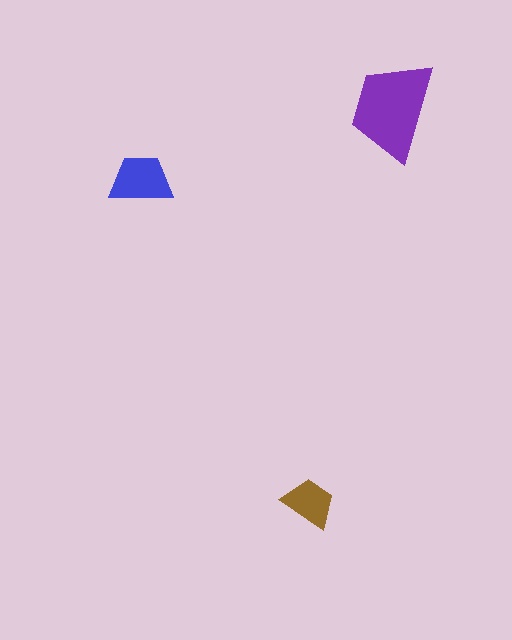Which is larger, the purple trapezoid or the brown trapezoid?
The purple one.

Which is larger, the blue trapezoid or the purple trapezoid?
The purple one.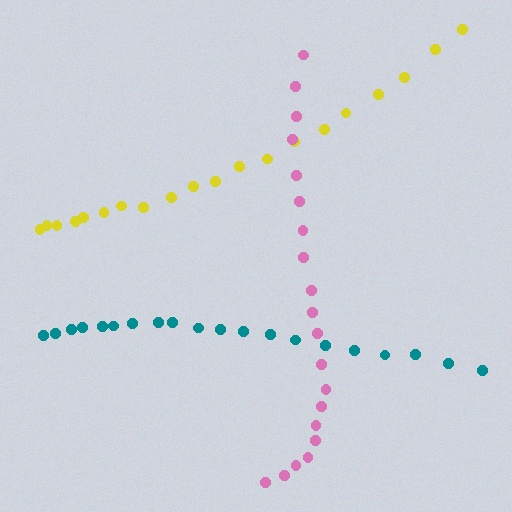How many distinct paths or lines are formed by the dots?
There are 3 distinct paths.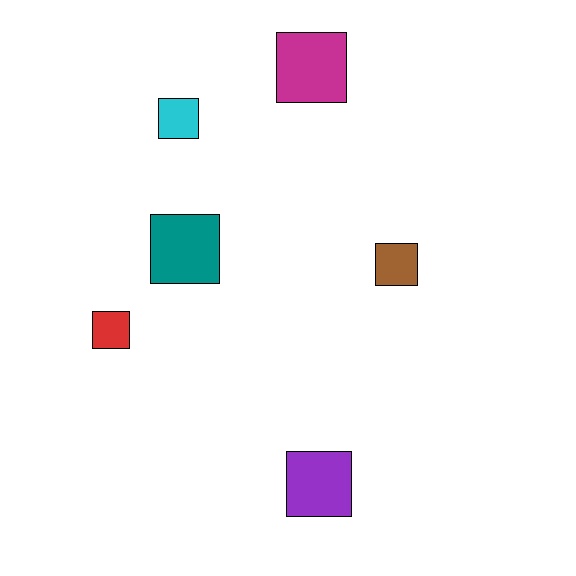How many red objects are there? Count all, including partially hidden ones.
There is 1 red object.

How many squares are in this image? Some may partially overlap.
There are 6 squares.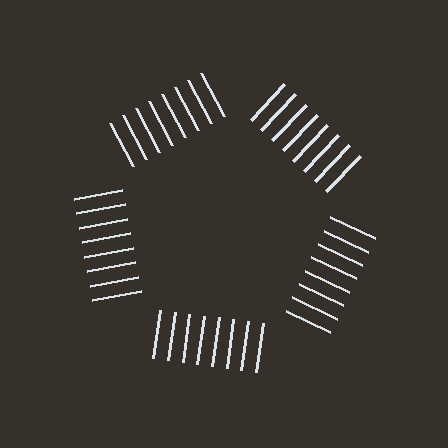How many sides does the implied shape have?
5 sides — the line-ends trace a pentagon.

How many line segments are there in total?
40 — 8 along each of the 5 edges.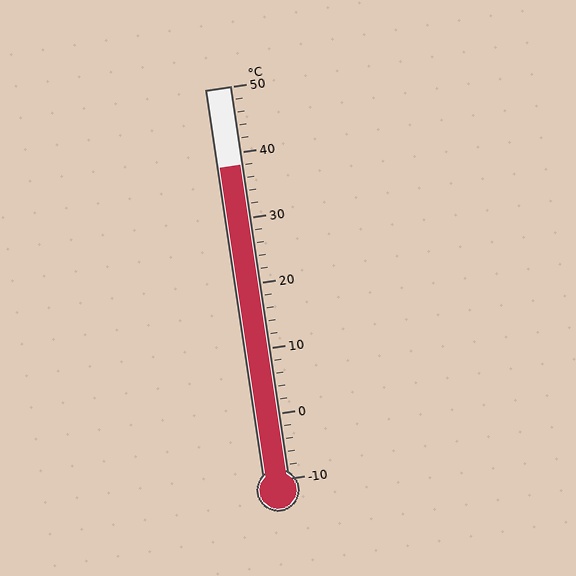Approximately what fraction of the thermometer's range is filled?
The thermometer is filled to approximately 80% of its range.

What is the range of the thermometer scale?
The thermometer scale ranges from -10°C to 50°C.